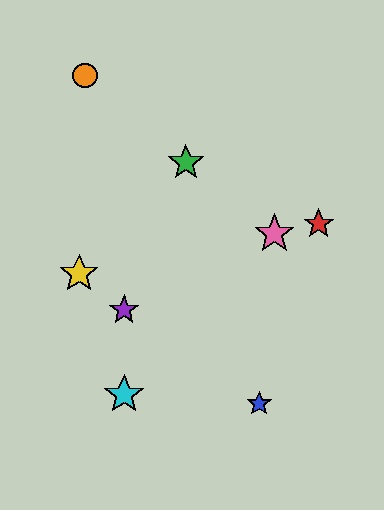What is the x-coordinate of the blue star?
The blue star is at x≈259.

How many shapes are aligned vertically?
2 shapes (the purple star, the cyan star) are aligned vertically.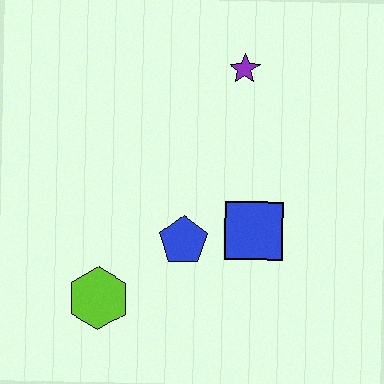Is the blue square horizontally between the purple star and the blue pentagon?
No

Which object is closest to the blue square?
The blue pentagon is closest to the blue square.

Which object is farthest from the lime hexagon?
The purple star is farthest from the lime hexagon.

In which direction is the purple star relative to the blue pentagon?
The purple star is above the blue pentagon.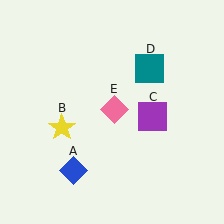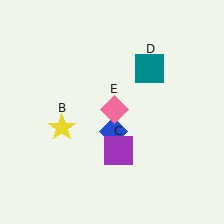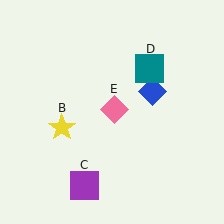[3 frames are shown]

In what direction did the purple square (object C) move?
The purple square (object C) moved down and to the left.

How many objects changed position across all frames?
2 objects changed position: blue diamond (object A), purple square (object C).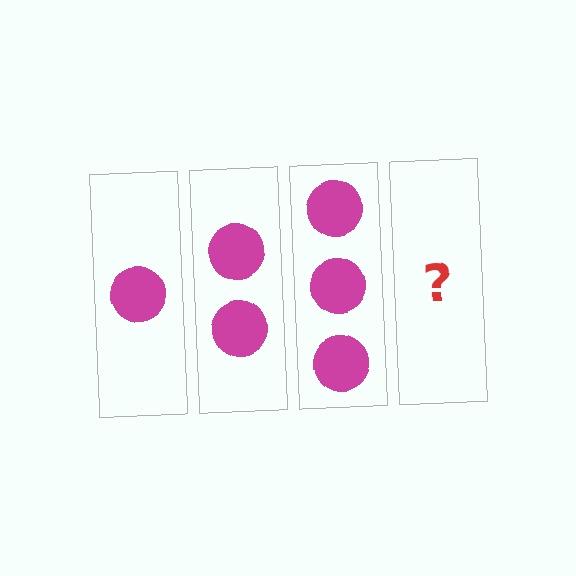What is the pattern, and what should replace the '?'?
The pattern is that each step adds one more circle. The '?' should be 4 circles.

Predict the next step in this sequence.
The next step is 4 circles.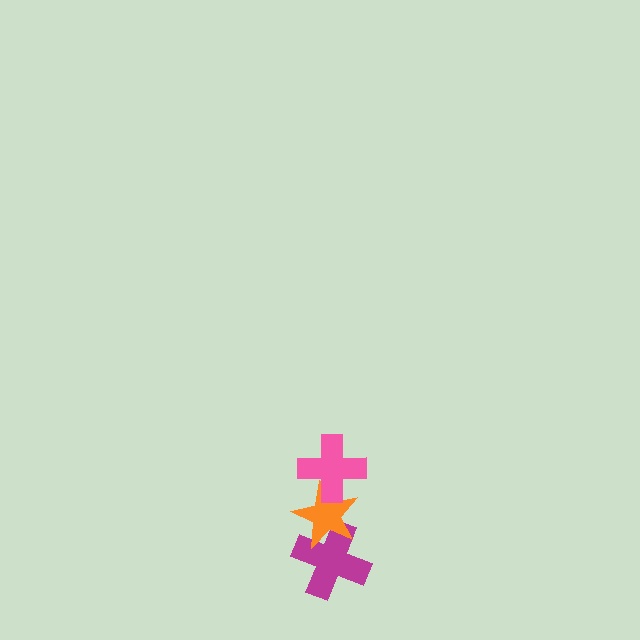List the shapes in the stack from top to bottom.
From top to bottom: the pink cross, the orange star, the magenta cross.